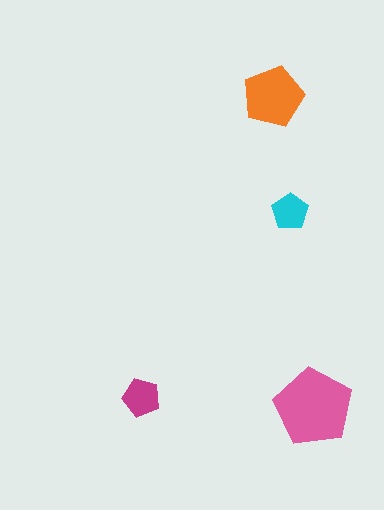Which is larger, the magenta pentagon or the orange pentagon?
The orange one.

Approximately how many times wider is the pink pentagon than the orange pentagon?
About 1.5 times wider.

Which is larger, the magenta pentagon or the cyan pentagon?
The magenta one.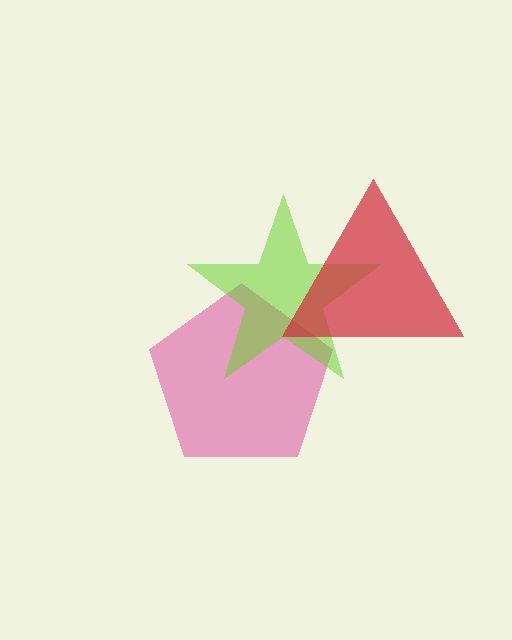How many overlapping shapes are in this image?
There are 3 overlapping shapes in the image.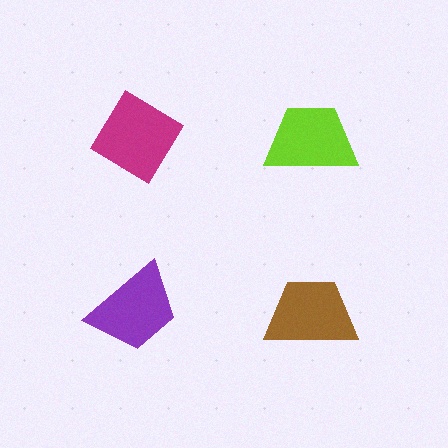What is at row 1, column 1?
A magenta diamond.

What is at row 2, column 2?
A brown trapezoid.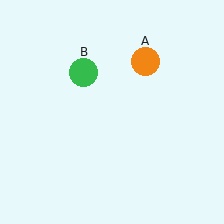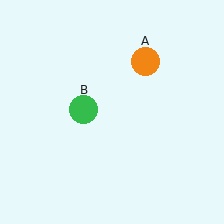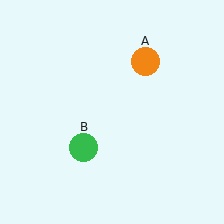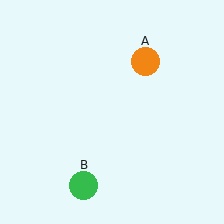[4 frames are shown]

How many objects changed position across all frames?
1 object changed position: green circle (object B).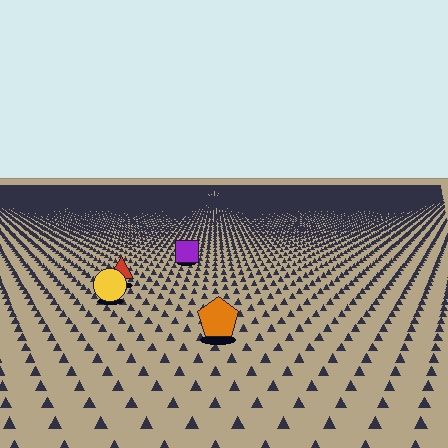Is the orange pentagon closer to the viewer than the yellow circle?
Yes. The orange pentagon is closer — you can tell from the texture gradient: the ground texture is coarser near it.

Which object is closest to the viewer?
The orange pentagon is closest. The texture marks near it are larger and more spread out.